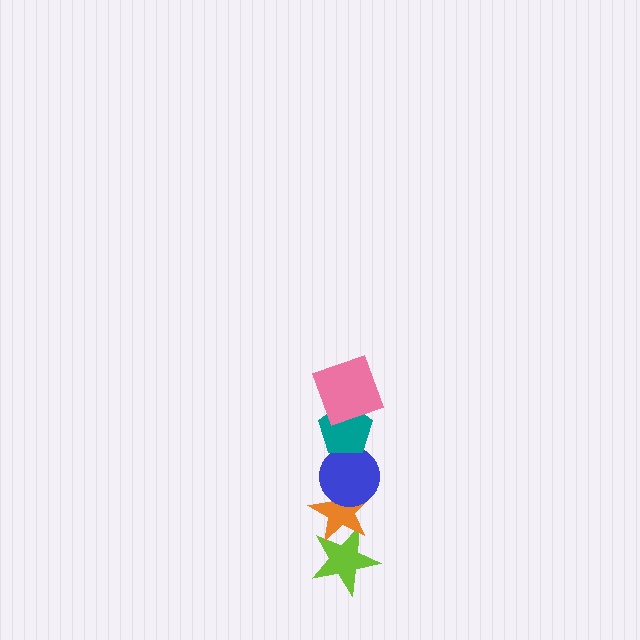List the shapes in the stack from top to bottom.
From top to bottom: the pink square, the teal pentagon, the blue circle, the orange star, the lime star.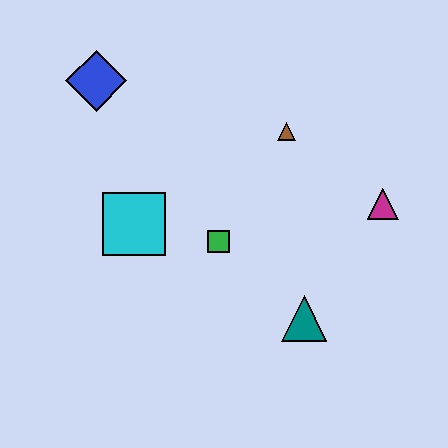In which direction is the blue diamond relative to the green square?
The blue diamond is above the green square.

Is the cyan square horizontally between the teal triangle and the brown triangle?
No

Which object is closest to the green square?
The cyan square is closest to the green square.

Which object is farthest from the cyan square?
The magenta triangle is farthest from the cyan square.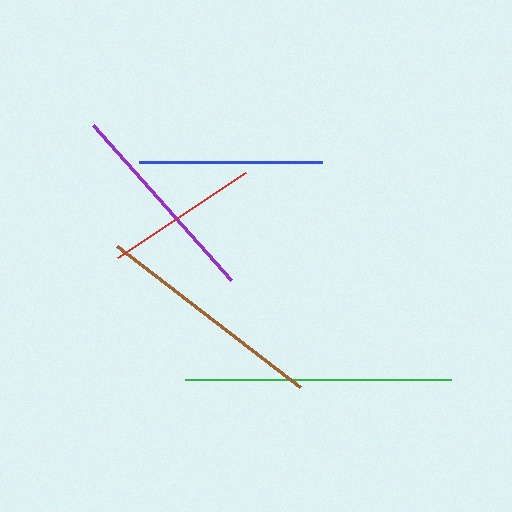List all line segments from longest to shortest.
From longest to shortest: green, brown, purple, blue, red.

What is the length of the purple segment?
The purple segment is approximately 208 pixels long.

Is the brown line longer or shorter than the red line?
The brown line is longer than the red line.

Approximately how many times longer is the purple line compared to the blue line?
The purple line is approximately 1.1 times the length of the blue line.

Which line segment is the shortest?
The red line is the shortest at approximately 153 pixels.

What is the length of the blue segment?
The blue segment is approximately 183 pixels long.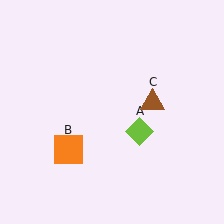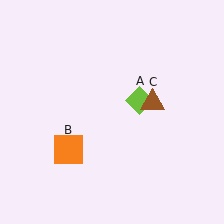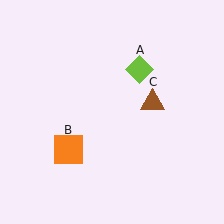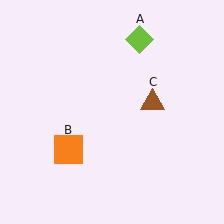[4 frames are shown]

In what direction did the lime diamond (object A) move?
The lime diamond (object A) moved up.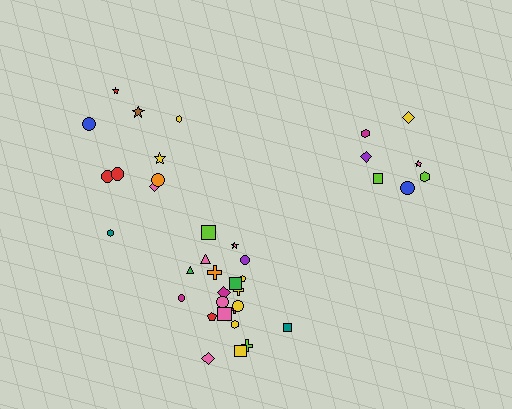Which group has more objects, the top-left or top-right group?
The top-left group.